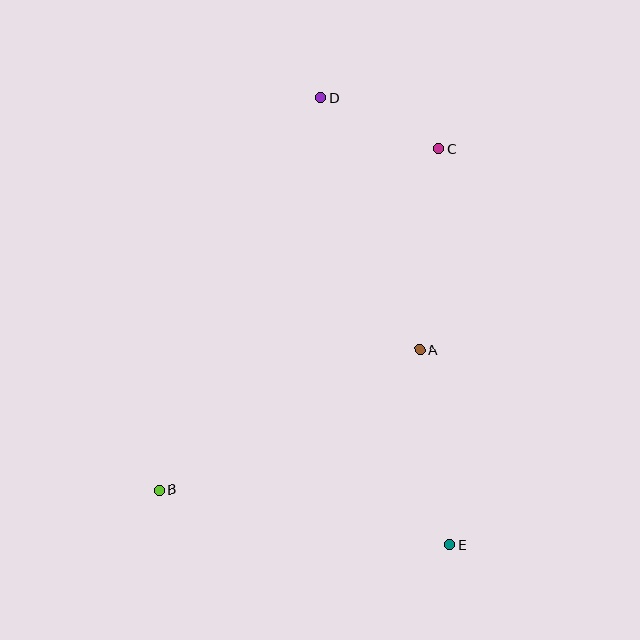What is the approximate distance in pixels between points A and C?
The distance between A and C is approximately 202 pixels.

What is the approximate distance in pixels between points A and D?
The distance between A and D is approximately 271 pixels.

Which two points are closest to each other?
Points C and D are closest to each other.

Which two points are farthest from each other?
Points D and E are farthest from each other.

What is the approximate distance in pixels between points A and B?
The distance between A and B is approximately 296 pixels.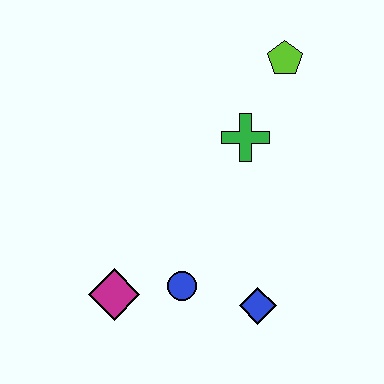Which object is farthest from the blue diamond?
The lime pentagon is farthest from the blue diamond.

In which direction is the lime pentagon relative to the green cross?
The lime pentagon is above the green cross.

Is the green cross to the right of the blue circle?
Yes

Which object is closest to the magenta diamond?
The blue circle is closest to the magenta diamond.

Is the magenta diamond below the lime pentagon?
Yes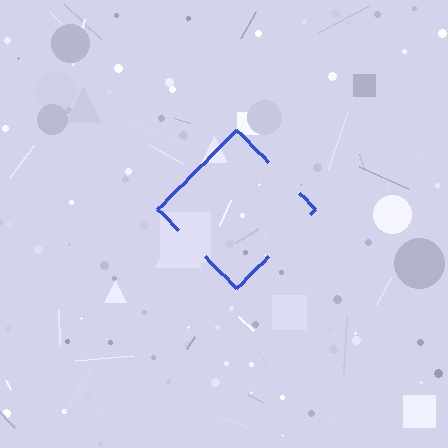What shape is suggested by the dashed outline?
The dashed outline suggests a diamond.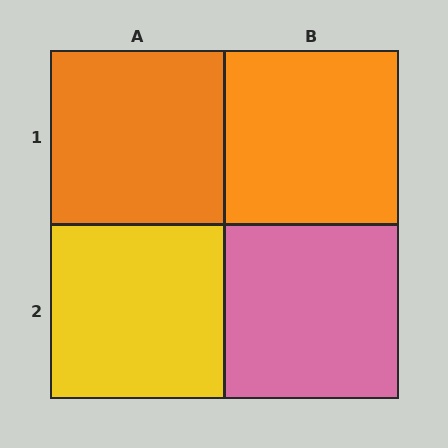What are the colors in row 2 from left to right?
Yellow, pink.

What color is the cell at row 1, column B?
Orange.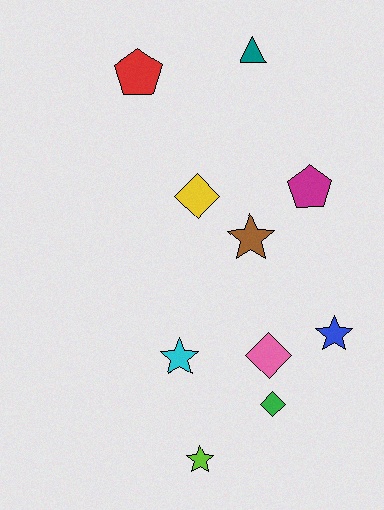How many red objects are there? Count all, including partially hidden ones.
There is 1 red object.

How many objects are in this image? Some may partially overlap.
There are 10 objects.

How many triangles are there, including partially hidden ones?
There is 1 triangle.